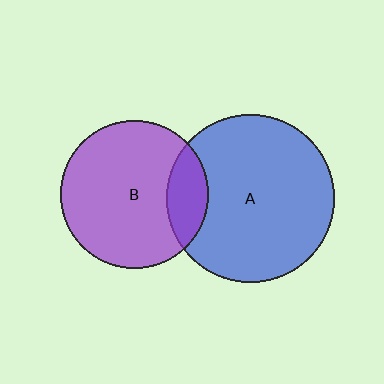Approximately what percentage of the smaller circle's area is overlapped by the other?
Approximately 20%.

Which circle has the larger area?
Circle A (blue).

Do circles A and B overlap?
Yes.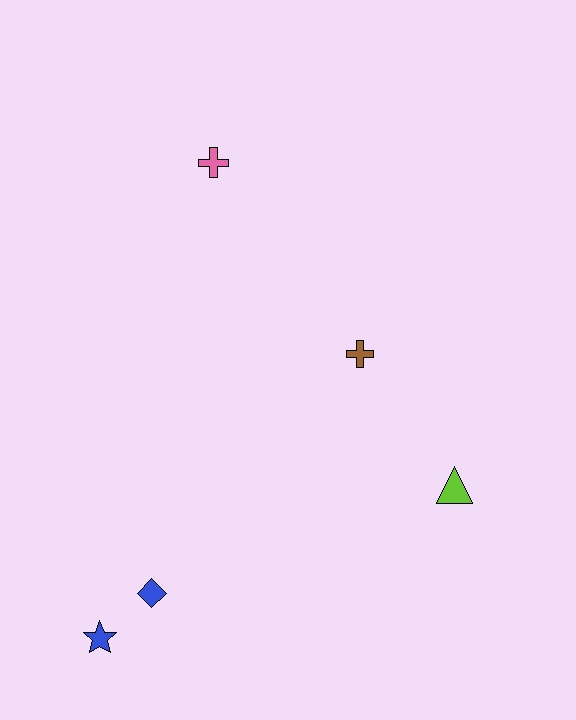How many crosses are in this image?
There are 2 crosses.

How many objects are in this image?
There are 5 objects.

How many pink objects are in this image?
There is 1 pink object.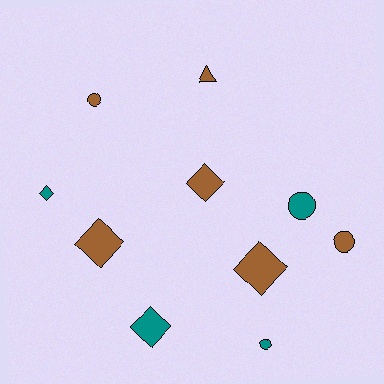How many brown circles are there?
There are 2 brown circles.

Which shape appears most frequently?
Diamond, with 5 objects.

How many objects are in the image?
There are 10 objects.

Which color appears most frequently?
Brown, with 6 objects.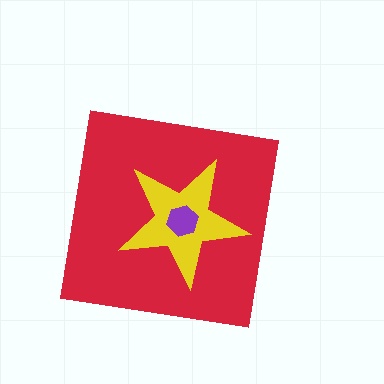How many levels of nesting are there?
3.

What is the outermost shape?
The red square.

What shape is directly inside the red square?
The yellow star.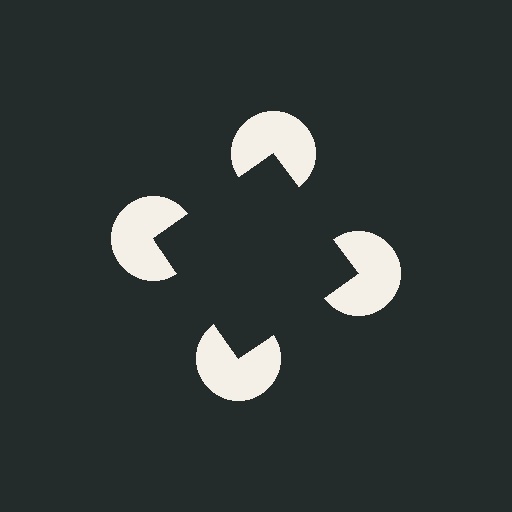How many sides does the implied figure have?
4 sides.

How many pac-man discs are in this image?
There are 4 — one at each vertex of the illusory square.